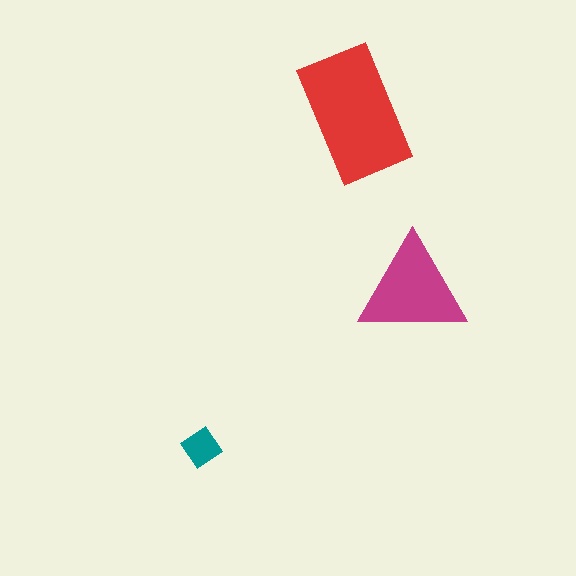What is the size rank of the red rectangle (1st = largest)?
1st.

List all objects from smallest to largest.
The teal diamond, the magenta triangle, the red rectangle.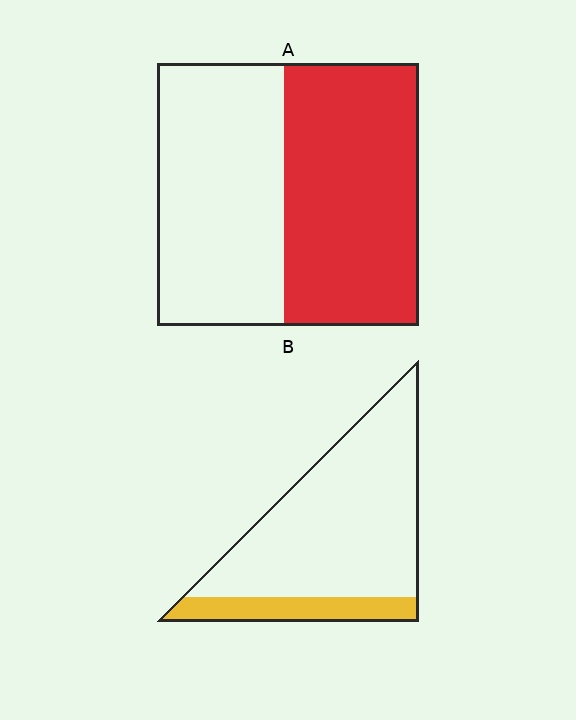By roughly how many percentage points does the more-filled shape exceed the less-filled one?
By roughly 35 percentage points (A over B).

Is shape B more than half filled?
No.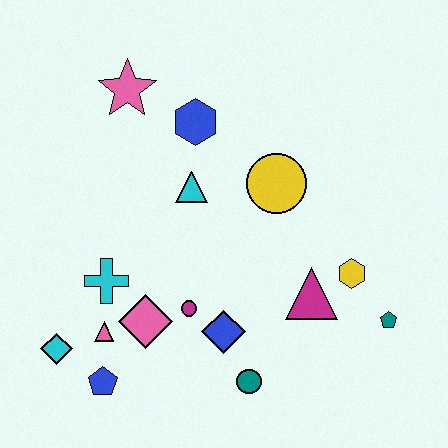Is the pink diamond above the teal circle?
Yes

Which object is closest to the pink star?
The blue hexagon is closest to the pink star.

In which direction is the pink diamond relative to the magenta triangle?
The pink diamond is to the left of the magenta triangle.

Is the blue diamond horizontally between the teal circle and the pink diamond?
Yes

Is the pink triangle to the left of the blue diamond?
Yes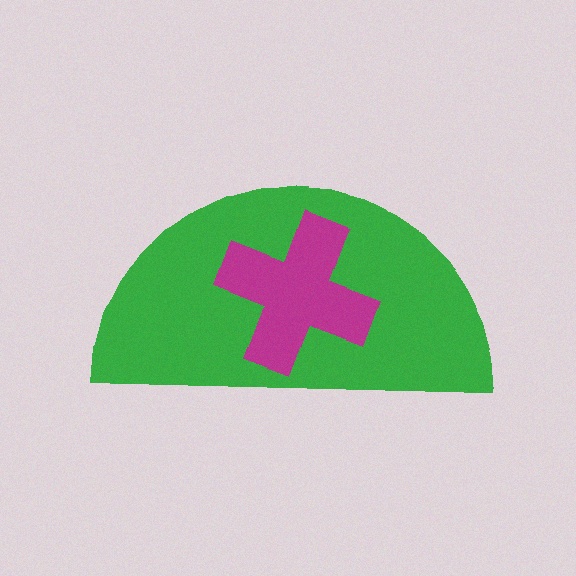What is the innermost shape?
The magenta cross.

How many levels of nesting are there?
2.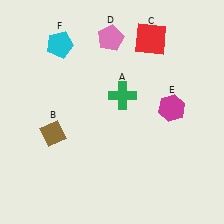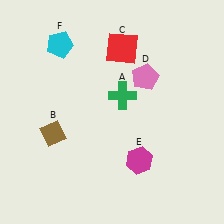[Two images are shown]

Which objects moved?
The objects that moved are: the red square (C), the pink pentagon (D), the magenta hexagon (E).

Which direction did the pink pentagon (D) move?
The pink pentagon (D) moved down.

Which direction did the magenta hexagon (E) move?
The magenta hexagon (E) moved down.